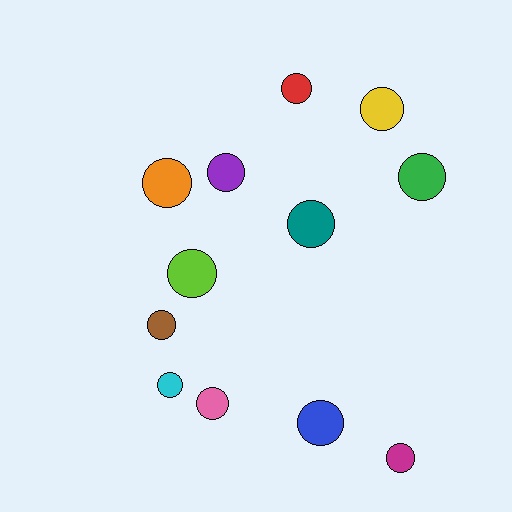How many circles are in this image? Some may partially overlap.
There are 12 circles.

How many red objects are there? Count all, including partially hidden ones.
There is 1 red object.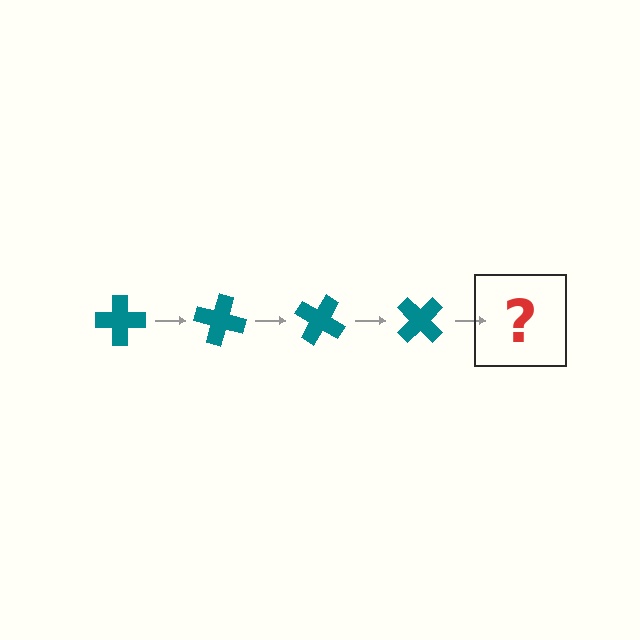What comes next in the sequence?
The next element should be a teal cross rotated 60 degrees.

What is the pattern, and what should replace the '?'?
The pattern is that the cross rotates 15 degrees each step. The '?' should be a teal cross rotated 60 degrees.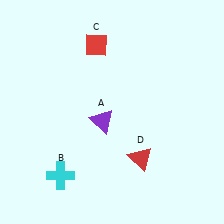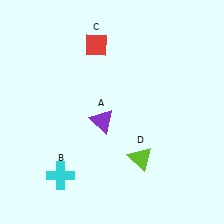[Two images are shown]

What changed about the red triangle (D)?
In Image 1, D is red. In Image 2, it changed to lime.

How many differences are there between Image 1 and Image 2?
There is 1 difference between the two images.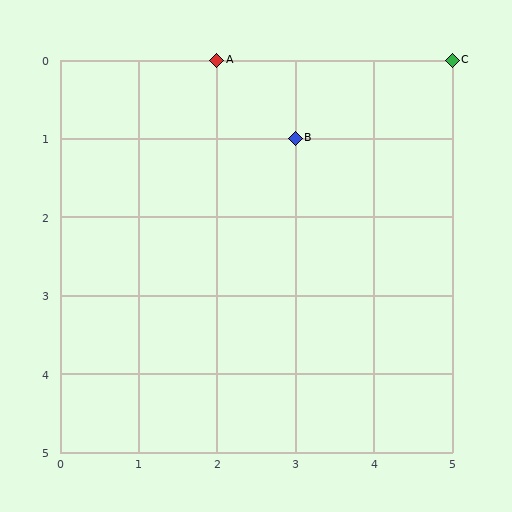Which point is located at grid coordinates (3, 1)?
Point B is at (3, 1).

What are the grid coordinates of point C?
Point C is at grid coordinates (5, 0).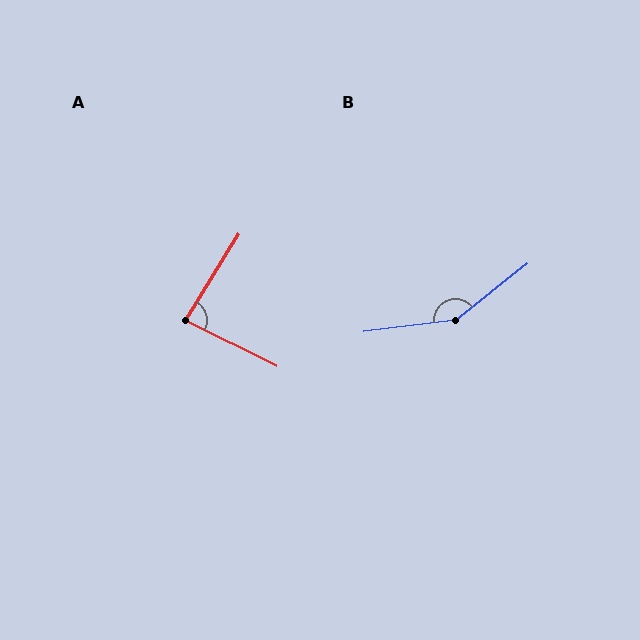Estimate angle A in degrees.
Approximately 85 degrees.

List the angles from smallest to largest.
A (85°), B (149°).